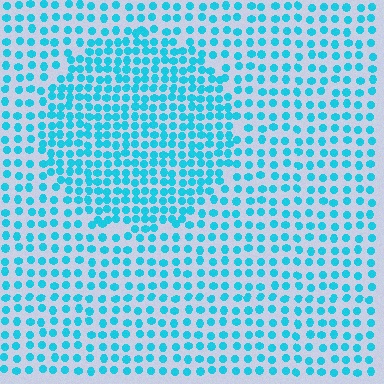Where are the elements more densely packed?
The elements are more densely packed inside the circle boundary.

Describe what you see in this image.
The image contains small cyan elements arranged at two different densities. A circle-shaped region is visible where the elements are more densely packed than the surrounding area.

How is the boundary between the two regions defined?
The boundary is defined by a change in element density (approximately 1.7x ratio). All elements are the same color, size, and shape.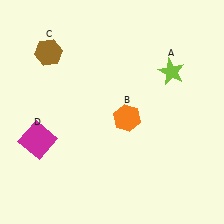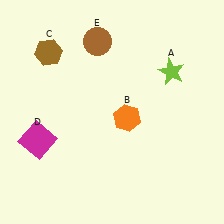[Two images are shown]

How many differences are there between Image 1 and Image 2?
There is 1 difference between the two images.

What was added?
A brown circle (E) was added in Image 2.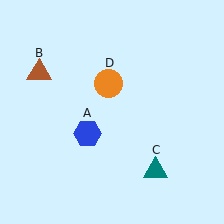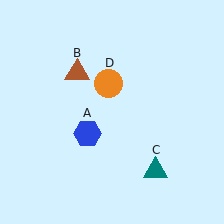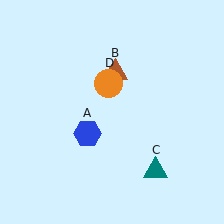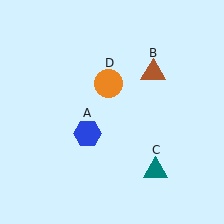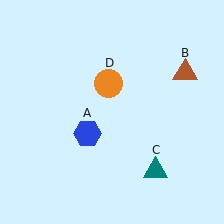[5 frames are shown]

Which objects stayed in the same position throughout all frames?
Blue hexagon (object A) and teal triangle (object C) and orange circle (object D) remained stationary.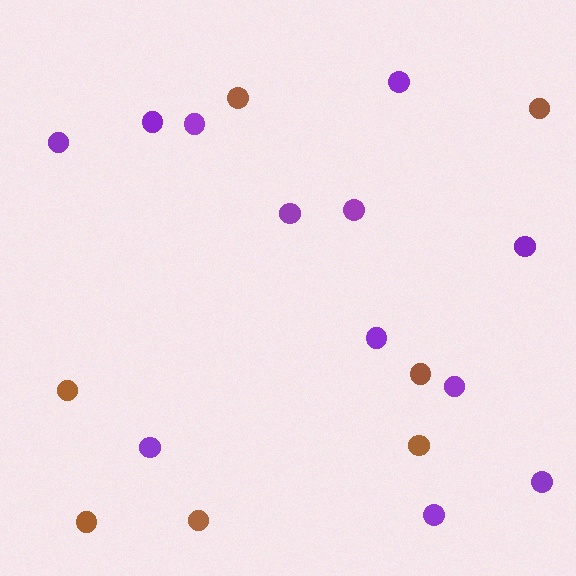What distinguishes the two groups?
There are 2 groups: one group of brown circles (7) and one group of purple circles (12).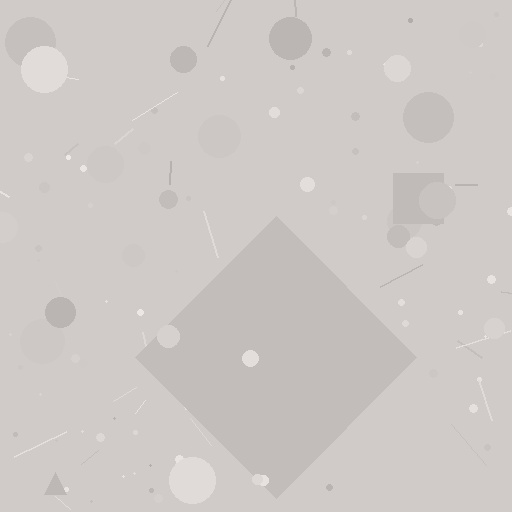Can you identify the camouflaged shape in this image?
The camouflaged shape is a diamond.